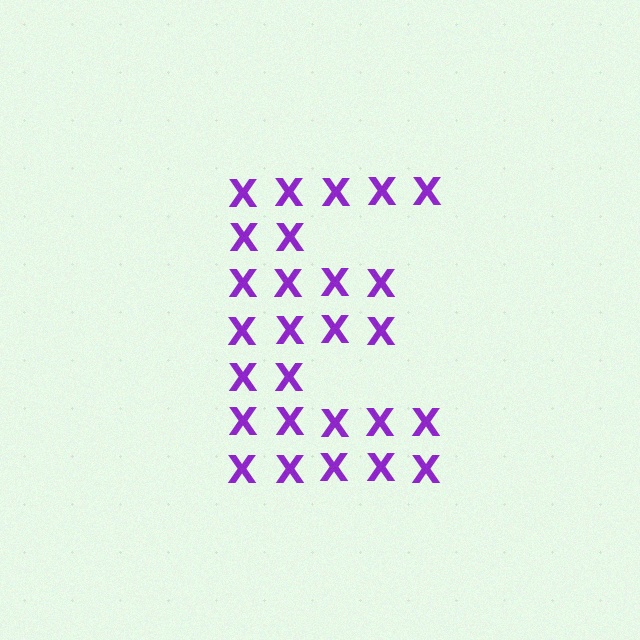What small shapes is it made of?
It is made of small letter X's.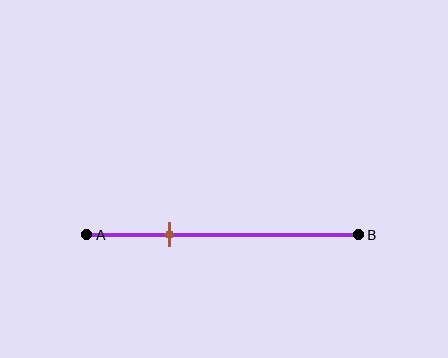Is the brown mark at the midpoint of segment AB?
No, the mark is at about 30% from A, not at the 50% midpoint.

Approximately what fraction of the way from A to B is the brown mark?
The brown mark is approximately 30% of the way from A to B.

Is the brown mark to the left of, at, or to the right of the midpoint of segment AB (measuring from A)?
The brown mark is to the left of the midpoint of segment AB.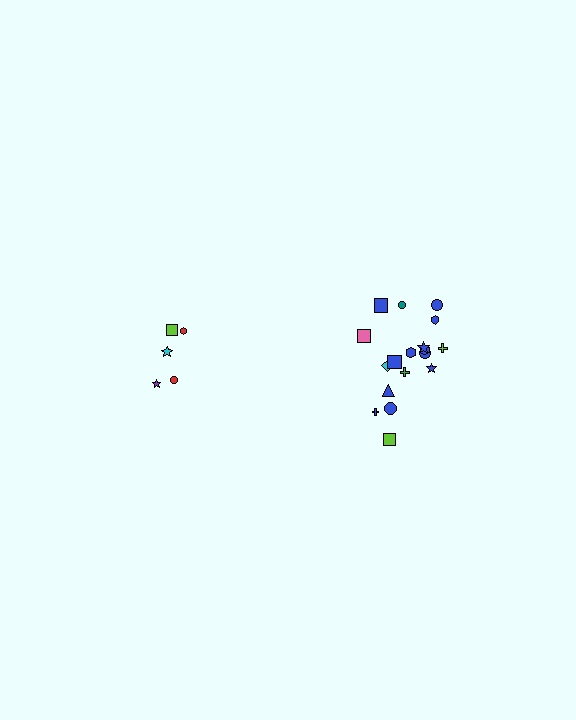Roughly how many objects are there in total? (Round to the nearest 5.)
Roughly 25 objects in total.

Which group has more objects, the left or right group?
The right group.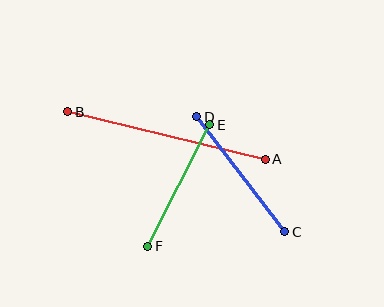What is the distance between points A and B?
The distance is approximately 203 pixels.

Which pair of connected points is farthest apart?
Points A and B are farthest apart.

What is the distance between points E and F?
The distance is approximately 136 pixels.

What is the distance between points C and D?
The distance is approximately 145 pixels.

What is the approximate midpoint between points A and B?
The midpoint is at approximately (166, 135) pixels.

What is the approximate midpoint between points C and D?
The midpoint is at approximately (241, 174) pixels.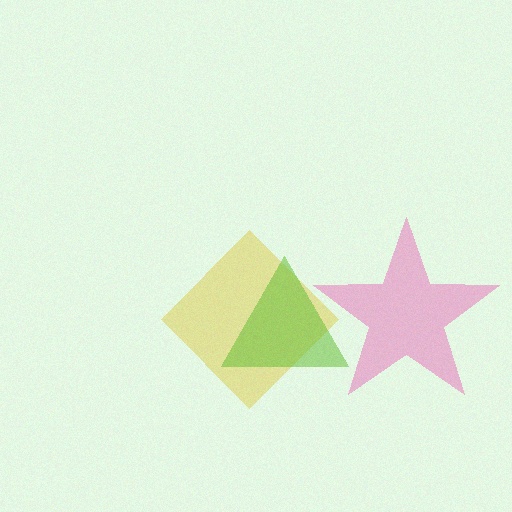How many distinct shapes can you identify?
There are 3 distinct shapes: a yellow diamond, a lime triangle, a pink star.